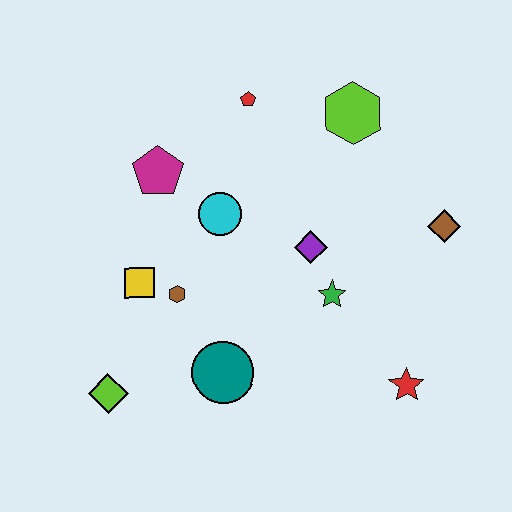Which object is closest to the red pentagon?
The lime hexagon is closest to the red pentagon.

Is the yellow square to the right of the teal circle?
No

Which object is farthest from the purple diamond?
The lime diamond is farthest from the purple diamond.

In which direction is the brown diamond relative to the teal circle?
The brown diamond is to the right of the teal circle.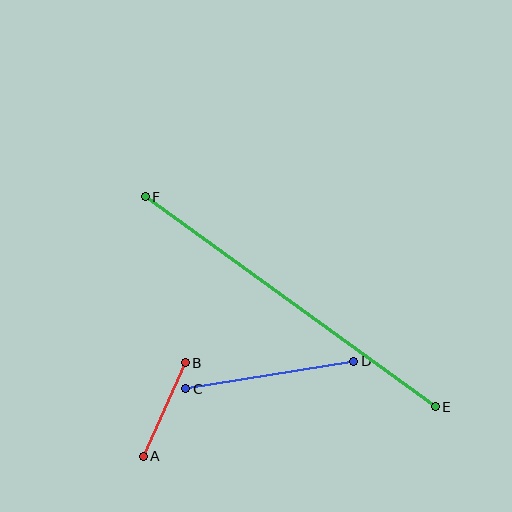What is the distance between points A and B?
The distance is approximately 103 pixels.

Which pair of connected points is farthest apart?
Points E and F are farthest apart.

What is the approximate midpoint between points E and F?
The midpoint is at approximately (290, 302) pixels.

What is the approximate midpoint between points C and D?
The midpoint is at approximately (270, 375) pixels.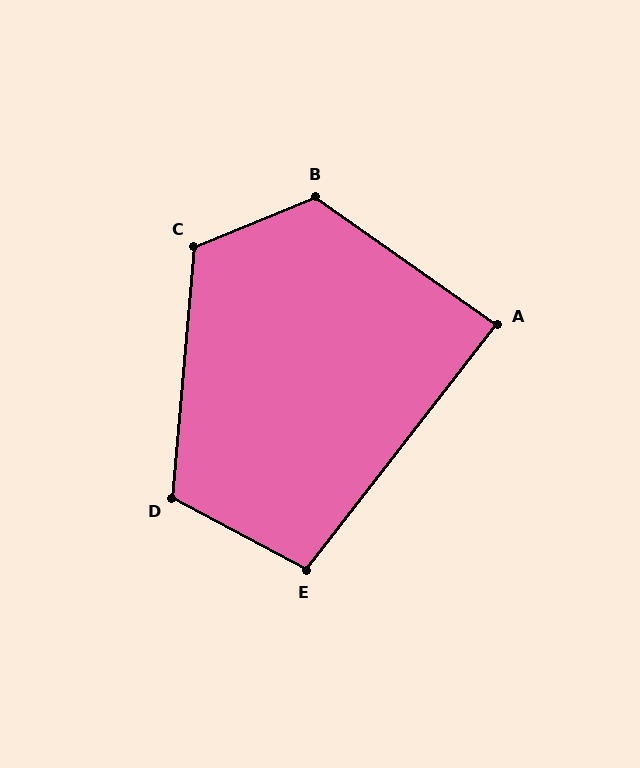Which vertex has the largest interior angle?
B, at approximately 123 degrees.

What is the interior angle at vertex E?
Approximately 99 degrees (obtuse).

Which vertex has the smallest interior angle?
A, at approximately 87 degrees.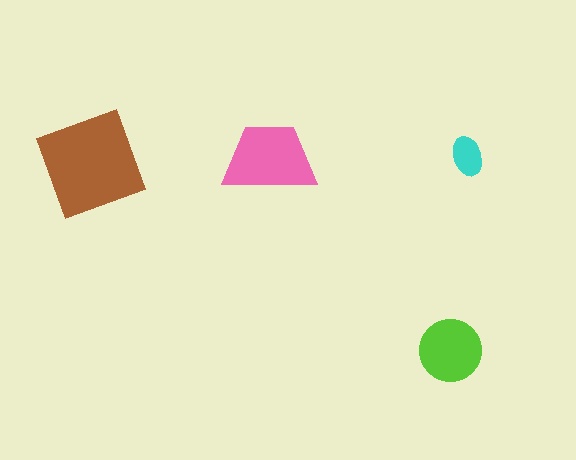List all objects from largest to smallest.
The brown diamond, the pink trapezoid, the lime circle, the cyan ellipse.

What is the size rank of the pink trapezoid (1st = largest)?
2nd.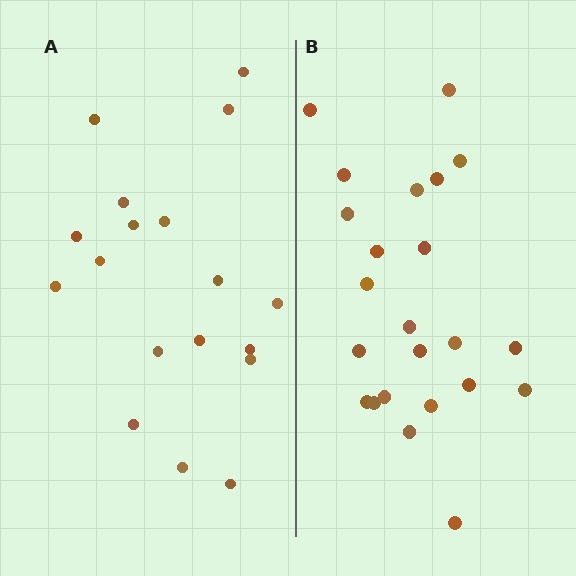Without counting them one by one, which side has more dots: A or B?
Region B (the right region) has more dots.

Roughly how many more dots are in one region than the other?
Region B has about 5 more dots than region A.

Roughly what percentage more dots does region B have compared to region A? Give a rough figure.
About 30% more.